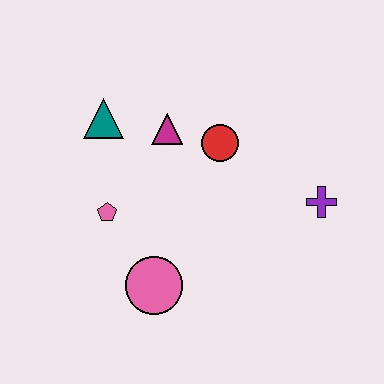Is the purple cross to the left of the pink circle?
No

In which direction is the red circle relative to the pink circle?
The red circle is above the pink circle.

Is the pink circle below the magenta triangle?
Yes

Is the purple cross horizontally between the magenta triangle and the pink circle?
No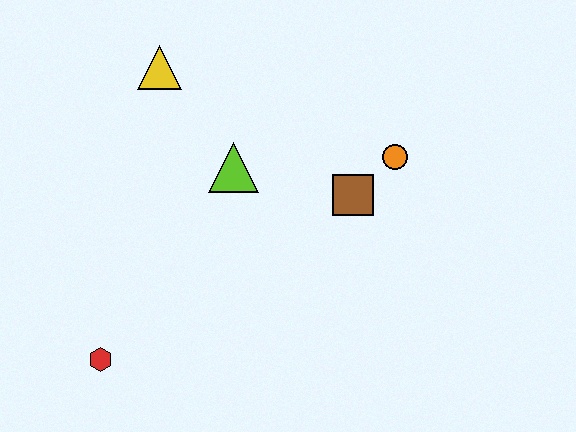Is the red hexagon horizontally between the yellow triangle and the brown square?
No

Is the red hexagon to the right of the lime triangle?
No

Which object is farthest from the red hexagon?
The orange circle is farthest from the red hexagon.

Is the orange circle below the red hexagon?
No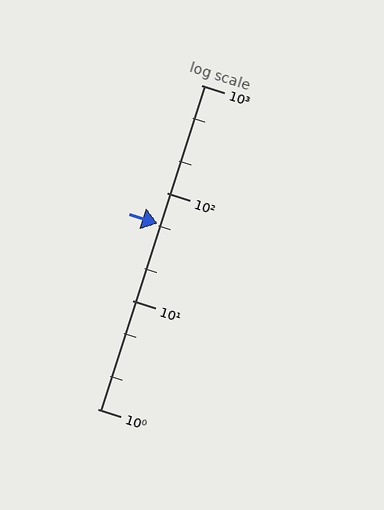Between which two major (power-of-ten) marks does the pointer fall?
The pointer is between 10 and 100.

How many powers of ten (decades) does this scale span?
The scale spans 3 decades, from 1 to 1000.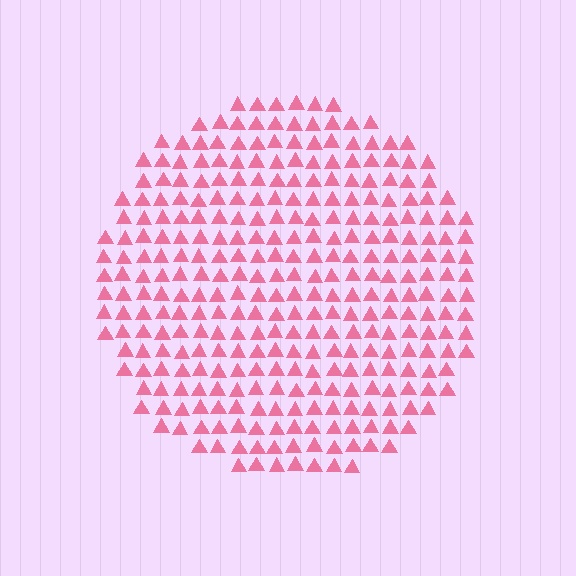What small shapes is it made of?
It is made of small triangles.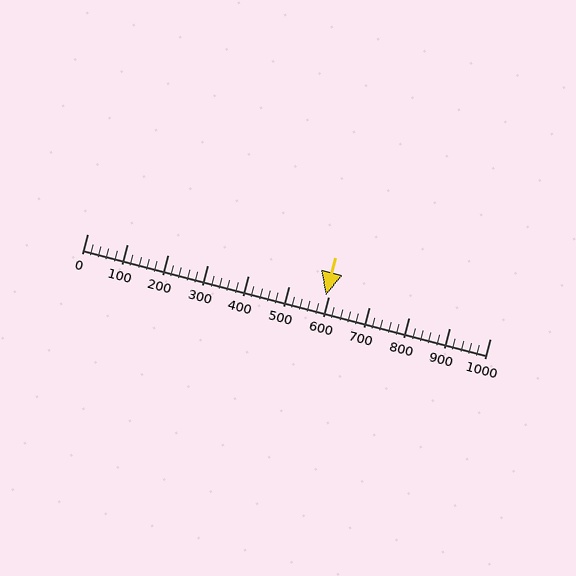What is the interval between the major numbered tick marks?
The major tick marks are spaced 100 units apart.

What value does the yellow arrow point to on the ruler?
The yellow arrow points to approximately 593.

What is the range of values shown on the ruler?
The ruler shows values from 0 to 1000.